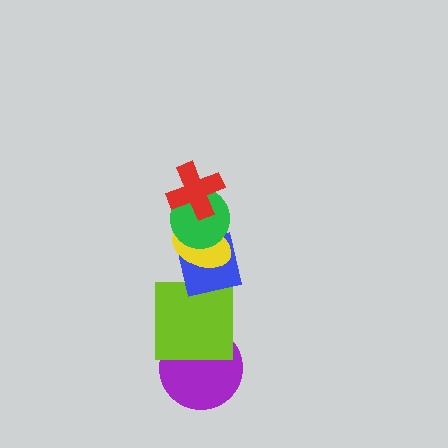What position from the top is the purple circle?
The purple circle is 6th from the top.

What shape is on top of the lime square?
The blue square is on top of the lime square.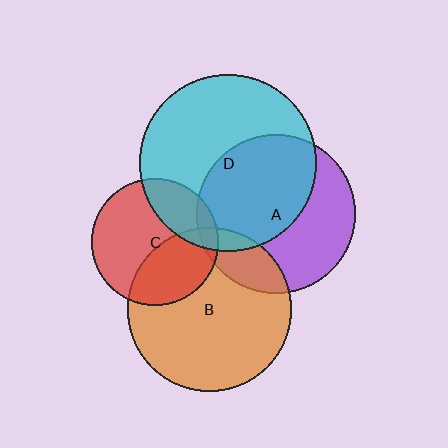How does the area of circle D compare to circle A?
Approximately 1.2 times.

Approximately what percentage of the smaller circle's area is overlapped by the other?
Approximately 55%.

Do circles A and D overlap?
Yes.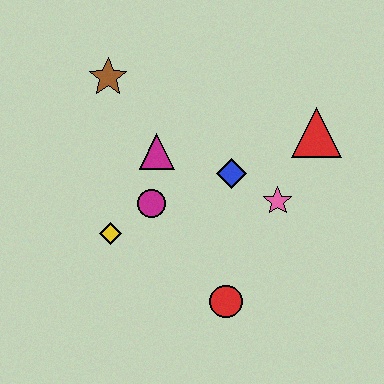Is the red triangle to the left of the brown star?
No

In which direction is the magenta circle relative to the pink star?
The magenta circle is to the left of the pink star.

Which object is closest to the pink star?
The blue diamond is closest to the pink star.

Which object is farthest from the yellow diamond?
The red triangle is farthest from the yellow diamond.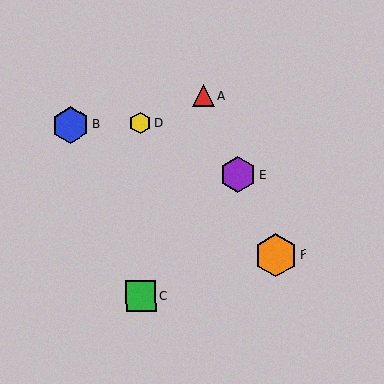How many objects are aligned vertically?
2 objects (C, D) are aligned vertically.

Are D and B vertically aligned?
No, D is at x≈140 and B is at x≈70.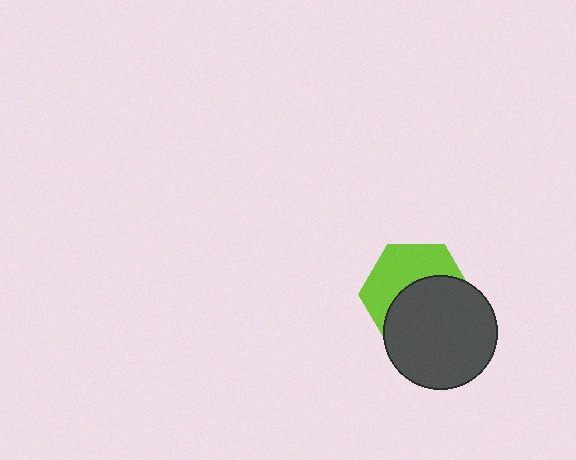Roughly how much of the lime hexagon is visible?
About half of it is visible (roughly 46%).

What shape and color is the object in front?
The object in front is a dark gray circle.